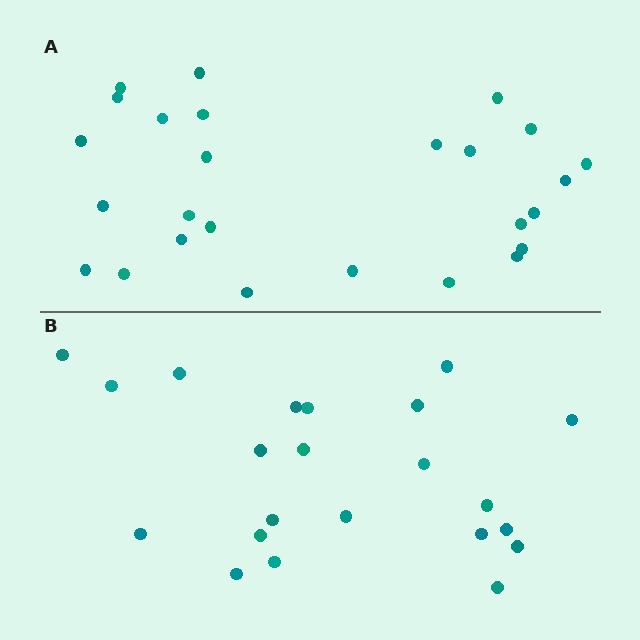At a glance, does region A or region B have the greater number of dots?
Region A (the top region) has more dots.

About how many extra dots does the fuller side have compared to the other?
Region A has about 4 more dots than region B.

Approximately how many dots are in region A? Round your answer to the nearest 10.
About 30 dots. (The exact count is 26, which rounds to 30.)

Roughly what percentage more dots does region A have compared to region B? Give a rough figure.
About 20% more.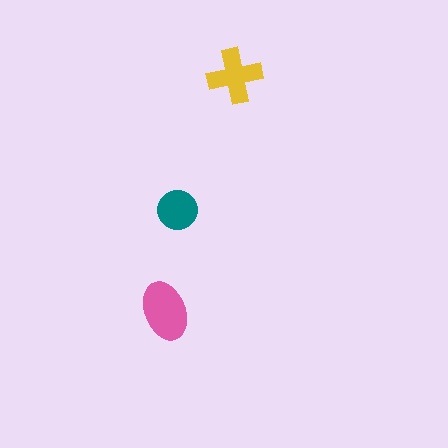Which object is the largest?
The pink ellipse.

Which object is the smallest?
The teal circle.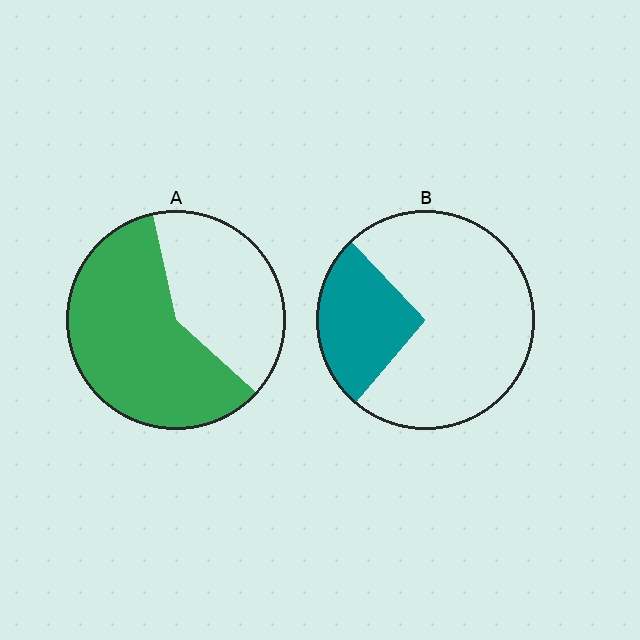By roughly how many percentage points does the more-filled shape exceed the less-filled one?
By roughly 35 percentage points (A over B).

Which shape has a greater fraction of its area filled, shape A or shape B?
Shape A.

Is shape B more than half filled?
No.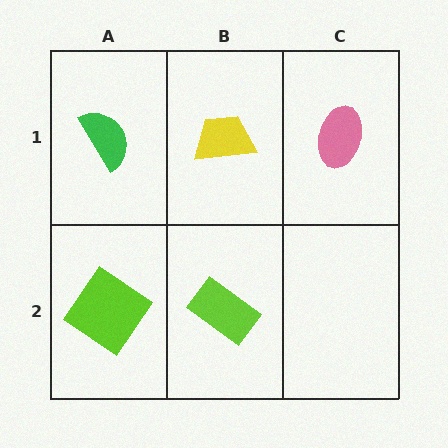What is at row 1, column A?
A green semicircle.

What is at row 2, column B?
A lime rectangle.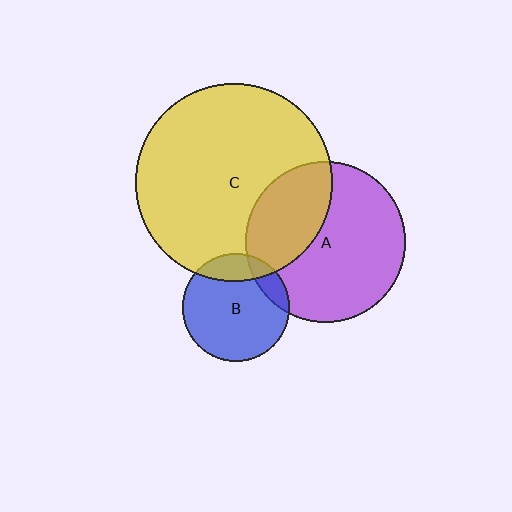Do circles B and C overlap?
Yes.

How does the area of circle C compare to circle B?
Approximately 3.4 times.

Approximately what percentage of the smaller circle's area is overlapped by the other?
Approximately 15%.